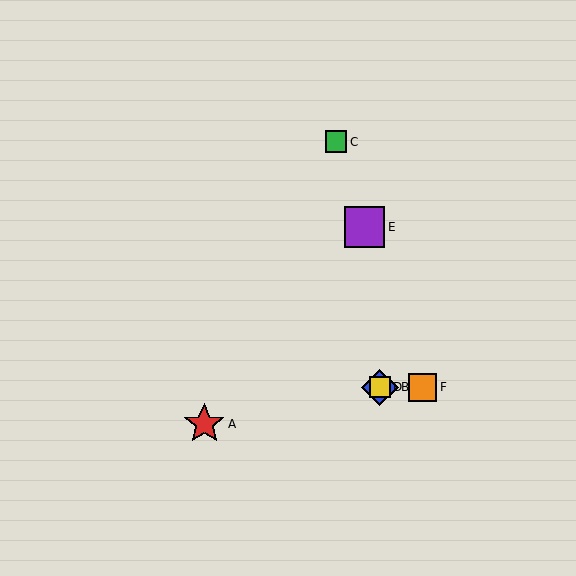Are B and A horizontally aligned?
No, B is at y≈387 and A is at y≈424.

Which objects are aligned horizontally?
Objects B, D, F are aligned horizontally.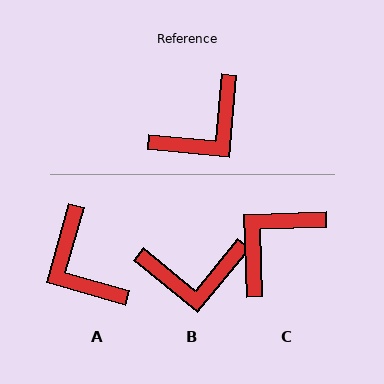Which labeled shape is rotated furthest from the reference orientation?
C, about 173 degrees away.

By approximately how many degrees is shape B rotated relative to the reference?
Approximately 34 degrees clockwise.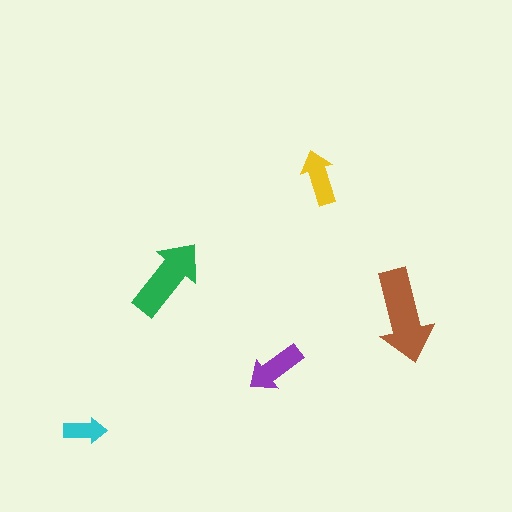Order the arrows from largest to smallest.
the brown one, the green one, the purple one, the yellow one, the cyan one.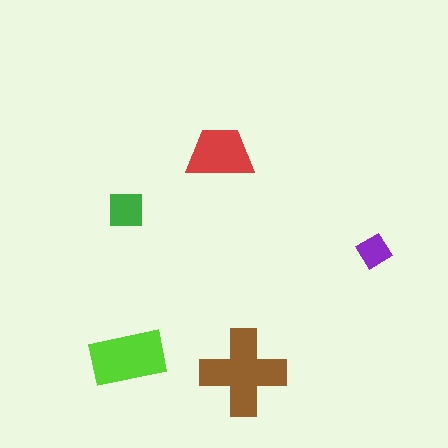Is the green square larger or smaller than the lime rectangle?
Smaller.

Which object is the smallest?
The purple diamond.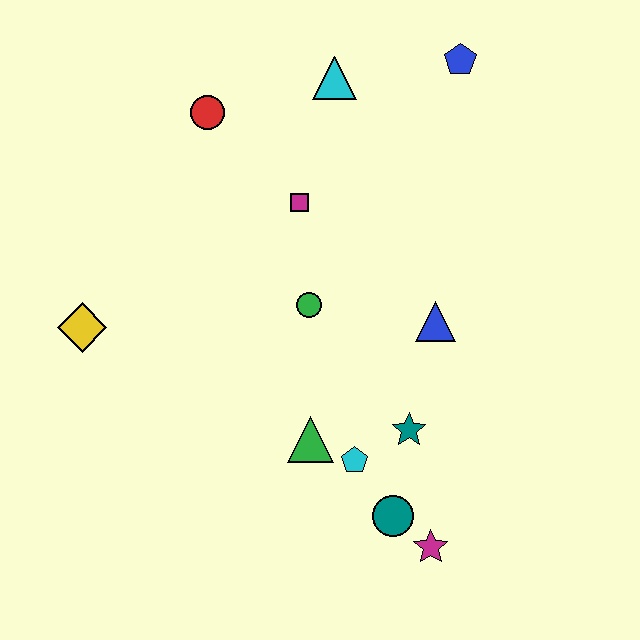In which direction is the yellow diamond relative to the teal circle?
The yellow diamond is to the left of the teal circle.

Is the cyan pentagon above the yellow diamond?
No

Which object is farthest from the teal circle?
The blue pentagon is farthest from the teal circle.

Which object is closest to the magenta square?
The green circle is closest to the magenta square.